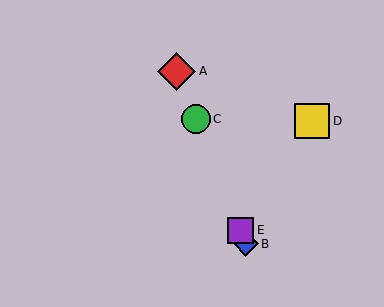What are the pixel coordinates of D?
Object D is at (312, 121).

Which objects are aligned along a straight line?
Objects A, B, C, E are aligned along a straight line.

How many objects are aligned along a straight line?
4 objects (A, B, C, E) are aligned along a straight line.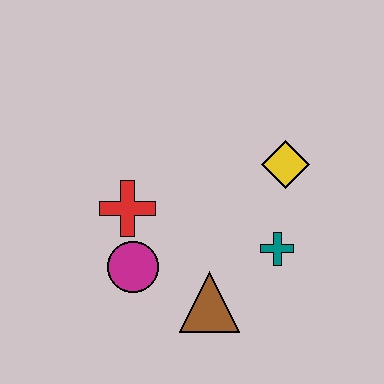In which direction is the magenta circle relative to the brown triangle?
The magenta circle is to the left of the brown triangle.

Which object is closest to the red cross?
The magenta circle is closest to the red cross.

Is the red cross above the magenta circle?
Yes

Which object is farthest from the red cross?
The yellow diamond is farthest from the red cross.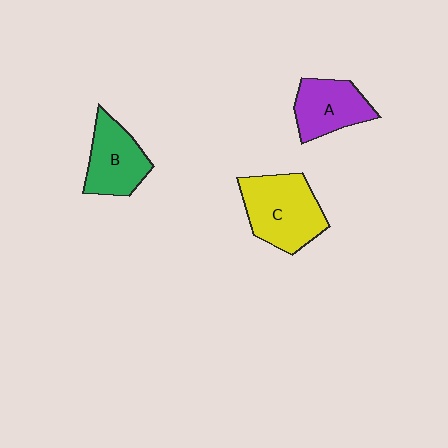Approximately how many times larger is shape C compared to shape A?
Approximately 1.4 times.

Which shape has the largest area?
Shape C (yellow).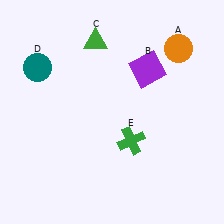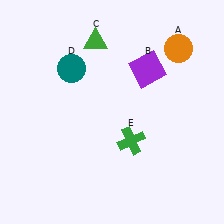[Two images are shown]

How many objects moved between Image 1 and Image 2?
1 object moved between the two images.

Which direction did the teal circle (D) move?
The teal circle (D) moved right.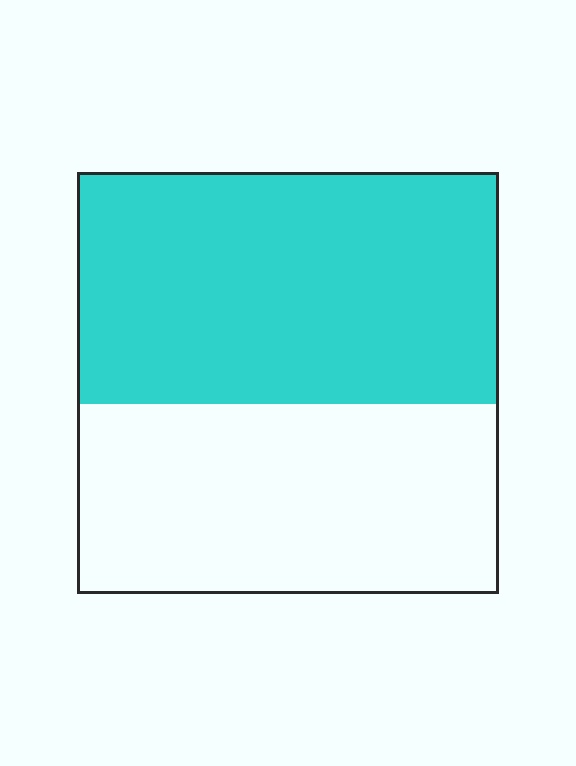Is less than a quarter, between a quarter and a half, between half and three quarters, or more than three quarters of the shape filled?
Between half and three quarters.